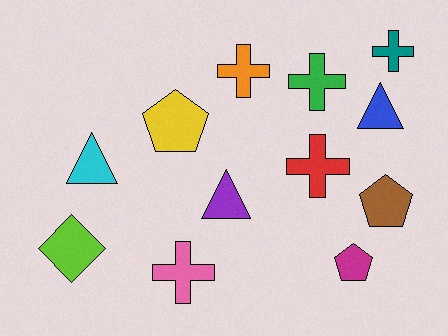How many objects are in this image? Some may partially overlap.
There are 12 objects.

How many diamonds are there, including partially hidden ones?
There is 1 diamond.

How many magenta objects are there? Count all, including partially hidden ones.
There is 1 magenta object.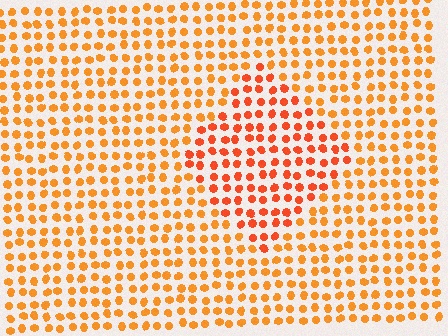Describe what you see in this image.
The image is filled with small orange elements in a uniform arrangement. A diamond-shaped region is visible where the elements are tinted to a slightly different hue, forming a subtle color boundary.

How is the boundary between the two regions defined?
The boundary is defined purely by a slight shift in hue (about 21 degrees). Spacing, size, and orientation are identical on both sides.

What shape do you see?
I see a diamond.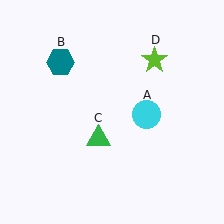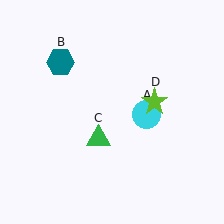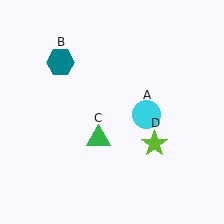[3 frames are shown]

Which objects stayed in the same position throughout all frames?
Cyan circle (object A) and teal hexagon (object B) and green triangle (object C) remained stationary.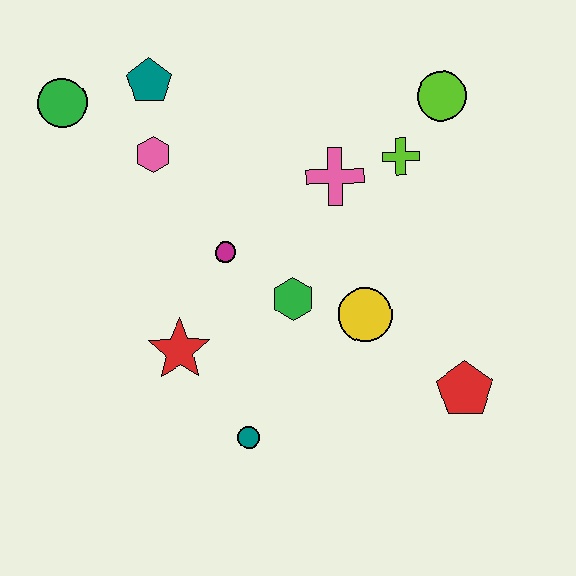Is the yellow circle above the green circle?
No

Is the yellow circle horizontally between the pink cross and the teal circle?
No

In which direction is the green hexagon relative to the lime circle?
The green hexagon is below the lime circle.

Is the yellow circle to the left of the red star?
No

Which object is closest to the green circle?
The teal pentagon is closest to the green circle.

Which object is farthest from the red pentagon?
The green circle is farthest from the red pentagon.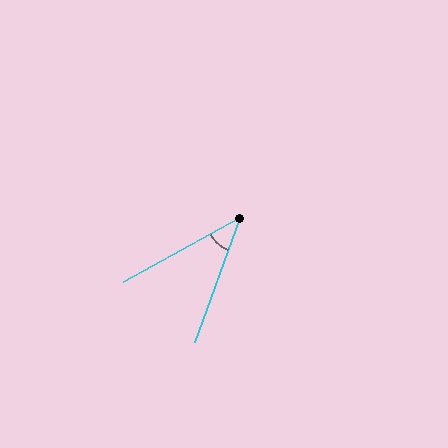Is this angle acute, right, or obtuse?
It is acute.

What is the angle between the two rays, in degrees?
Approximately 41 degrees.